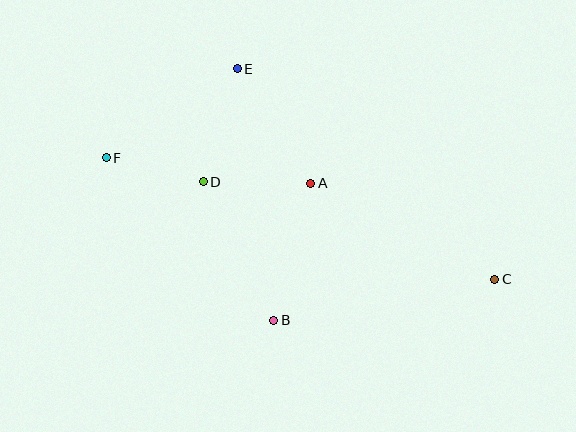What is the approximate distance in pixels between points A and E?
The distance between A and E is approximately 137 pixels.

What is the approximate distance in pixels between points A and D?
The distance between A and D is approximately 107 pixels.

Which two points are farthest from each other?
Points C and F are farthest from each other.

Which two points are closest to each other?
Points D and F are closest to each other.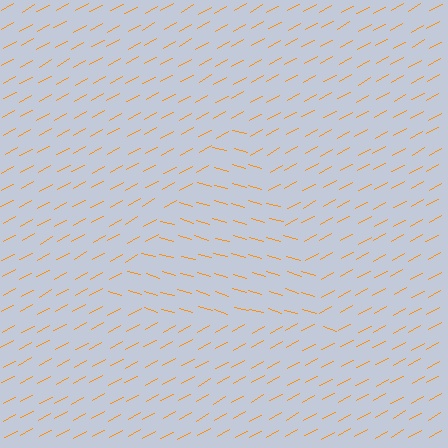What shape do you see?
I see a triangle.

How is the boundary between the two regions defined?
The boundary is defined purely by a change in line orientation (approximately 45 degrees difference). All lines are the same color and thickness.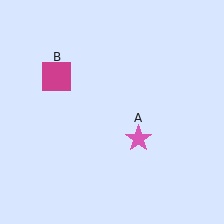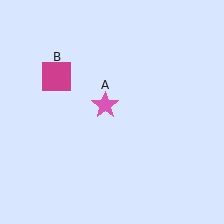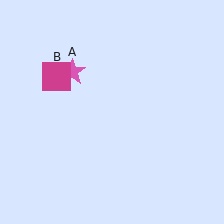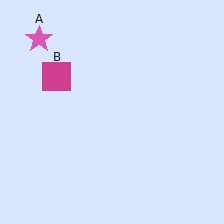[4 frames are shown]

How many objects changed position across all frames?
1 object changed position: pink star (object A).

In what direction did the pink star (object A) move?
The pink star (object A) moved up and to the left.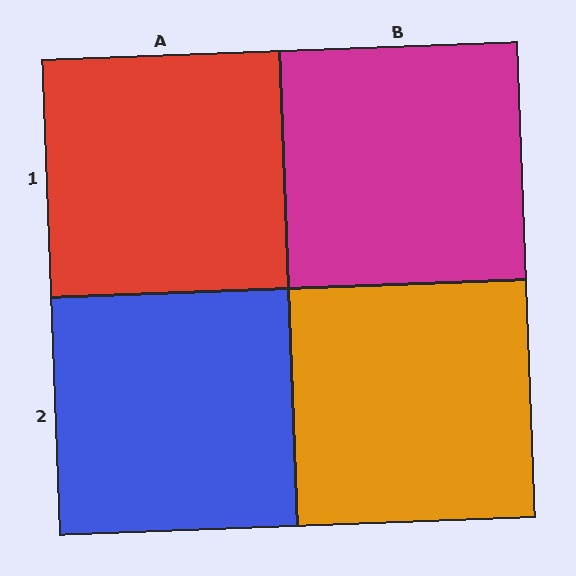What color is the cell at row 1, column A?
Red.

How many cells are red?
1 cell is red.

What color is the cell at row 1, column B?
Magenta.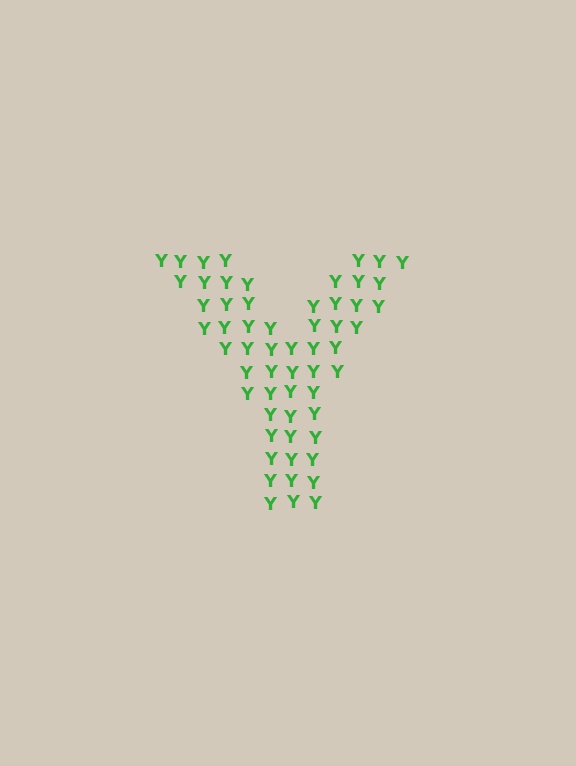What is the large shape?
The large shape is the letter Y.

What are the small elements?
The small elements are letter Y's.